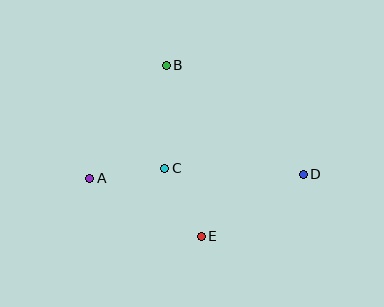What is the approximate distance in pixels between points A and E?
The distance between A and E is approximately 126 pixels.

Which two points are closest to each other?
Points A and C are closest to each other.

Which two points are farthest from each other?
Points A and D are farthest from each other.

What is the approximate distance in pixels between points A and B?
The distance between A and B is approximately 137 pixels.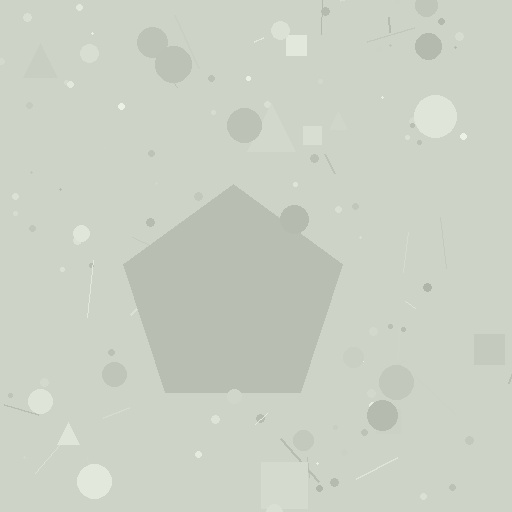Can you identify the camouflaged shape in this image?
The camouflaged shape is a pentagon.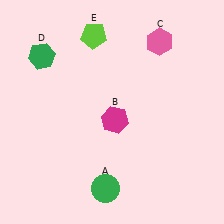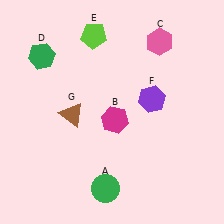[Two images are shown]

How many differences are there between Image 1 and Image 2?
There are 2 differences between the two images.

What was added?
A purple hexagon (F), a brown triangle (G) were added in Image 2.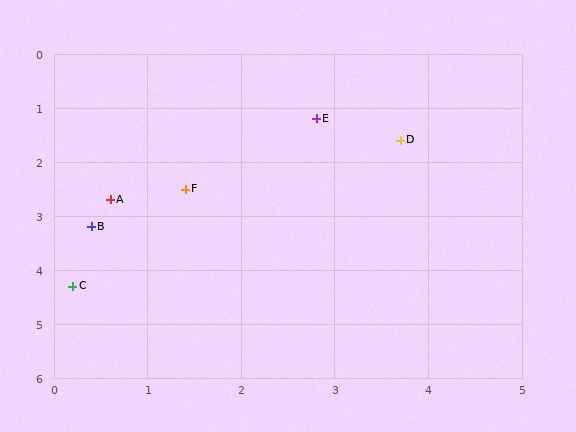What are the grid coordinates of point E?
Point E is at approximately (2.8, 1.2).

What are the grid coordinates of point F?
Point F is at approximately (1.4, 2.5).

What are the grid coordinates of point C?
Point C is at approximately (0.2, 4.3).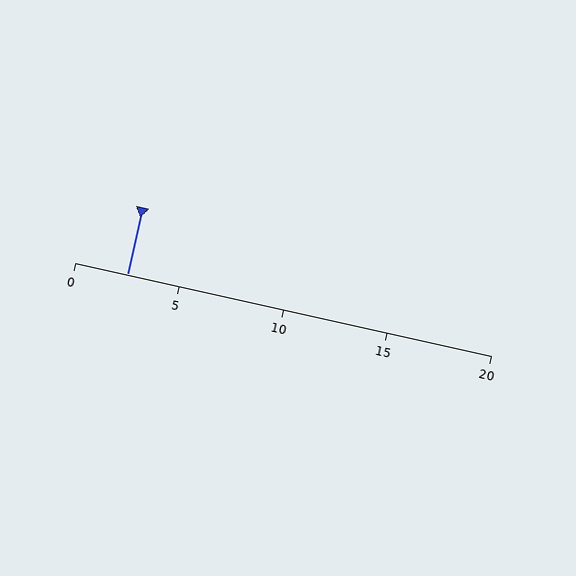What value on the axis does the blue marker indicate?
The marker indicates approximately 2.5.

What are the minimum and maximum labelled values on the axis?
The axis runs from 0 to 20.